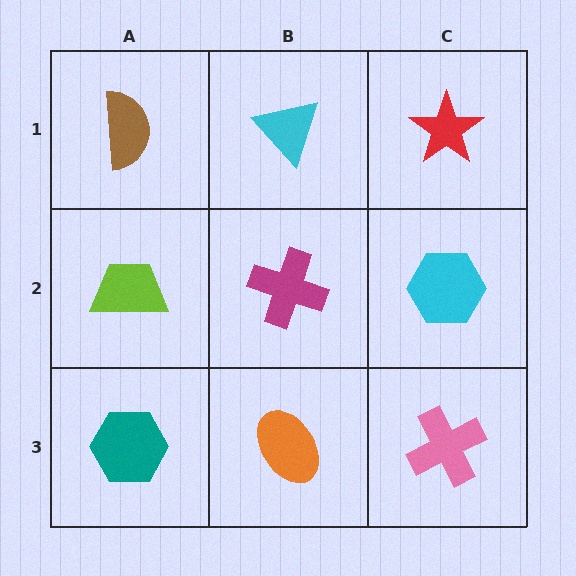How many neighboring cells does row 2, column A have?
3.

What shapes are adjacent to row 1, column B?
A magenta cross (row 2, column B), a brown semicircle (row 1, column A), a red star (row 1, column C).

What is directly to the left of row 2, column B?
A lime trapezoid.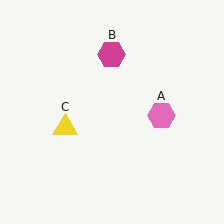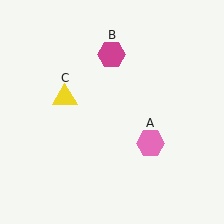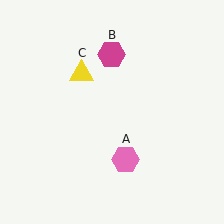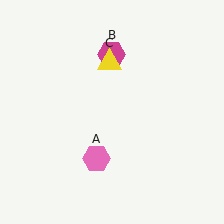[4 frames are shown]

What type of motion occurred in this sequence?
The pink hexagon (object A), yellow triangle (object C) rotated clockwise around the center of the scene.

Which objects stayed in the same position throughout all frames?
Magenta hexagon (object B) remained stationary.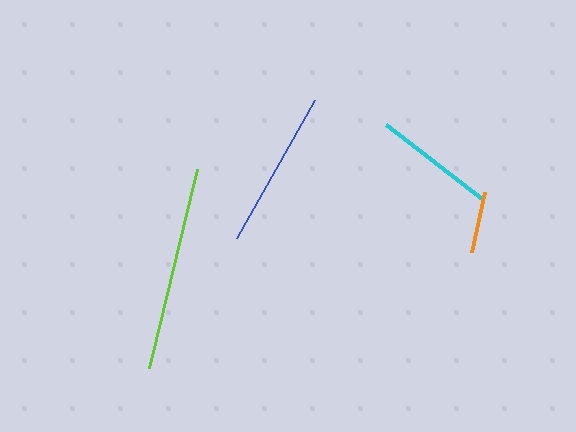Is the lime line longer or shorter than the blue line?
The lime line is longer than the blue line.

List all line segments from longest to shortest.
From longest to shortest: lime, blue, cyan, orange.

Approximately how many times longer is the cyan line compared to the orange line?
The cyan line is approximately 2.0 times the length of the orange line.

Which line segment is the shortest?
The orange line is the shortest at approximately 61 pixels.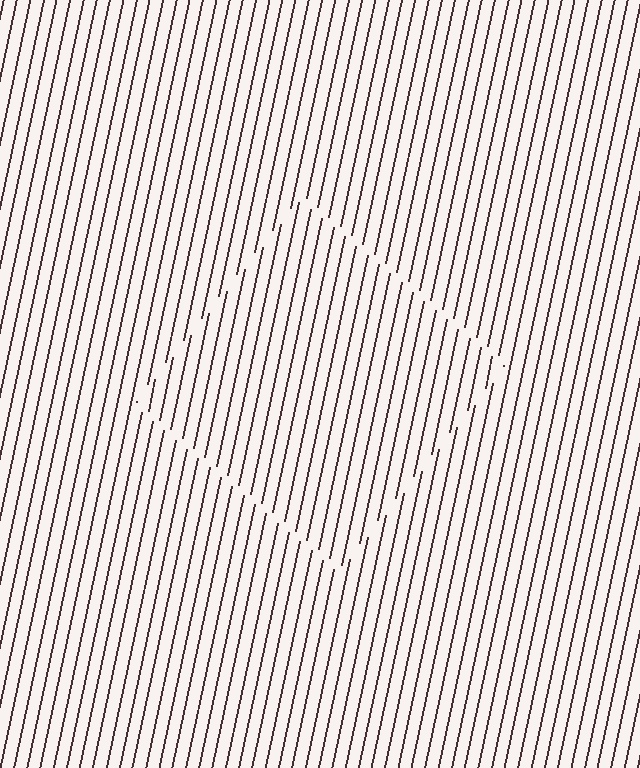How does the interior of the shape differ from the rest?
The interior of the shape contains the same grating, shifted by half a period — the contour is defined by the phase discontinuity where line-ends from the inner and outer gratings abut.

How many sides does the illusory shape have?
4 sides — the line-ends trace a square.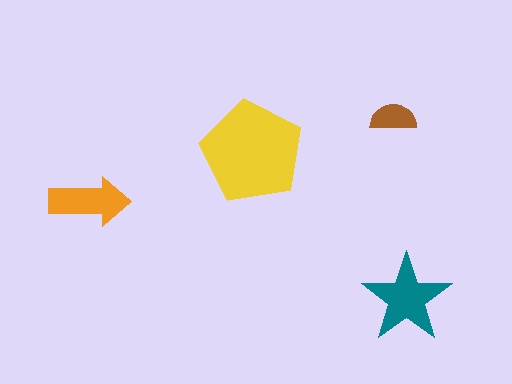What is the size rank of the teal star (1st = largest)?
2nd.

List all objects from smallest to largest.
The brown semicircle, the orange arrow, the teal star, the yellow pentagon.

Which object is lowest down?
The teal star is bottommost.